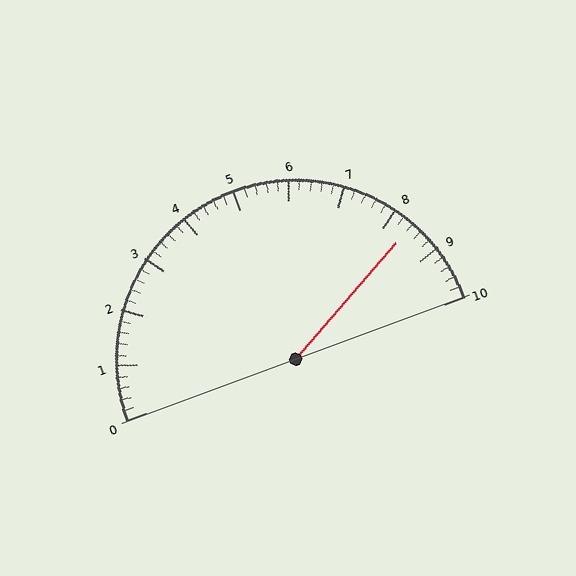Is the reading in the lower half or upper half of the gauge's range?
The reading is in the upper half of the range (0 to 10).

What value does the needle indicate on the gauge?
The needle indicates approximately 8.4.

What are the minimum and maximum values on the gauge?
The gauge ranges from 0 to 10.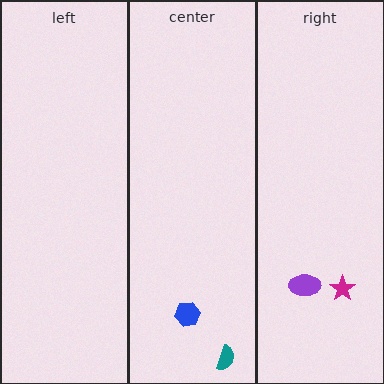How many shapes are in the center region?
2.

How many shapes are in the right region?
2.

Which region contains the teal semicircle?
The center region.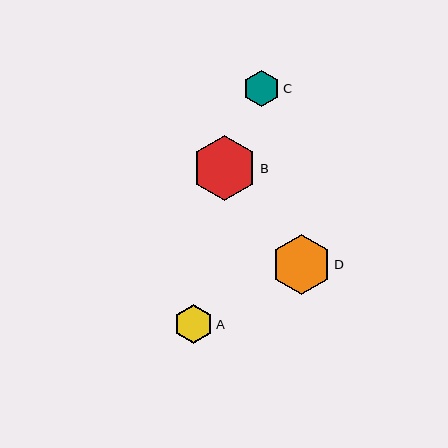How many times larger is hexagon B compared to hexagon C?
Hexagon B is approximately 1.8 times the size of hexagon C.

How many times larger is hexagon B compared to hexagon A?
Hexagon B is approximately 1.7 times the size of hexagon A.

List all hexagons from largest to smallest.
From largest to smallest: B, D, A, C.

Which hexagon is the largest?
Hexagon B is the largest with a size of approximately 65 pixels.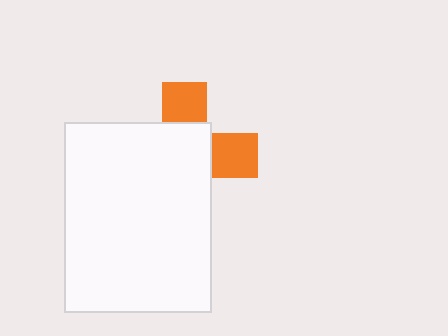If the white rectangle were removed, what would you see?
You would see the complete orange cross.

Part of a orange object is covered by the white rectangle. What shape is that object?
It is a cross.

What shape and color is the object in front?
The object in front is a white rectangle.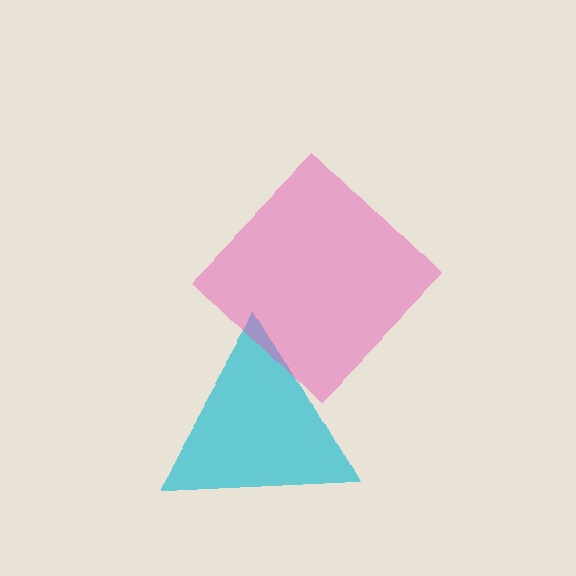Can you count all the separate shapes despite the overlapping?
Yes, there are 2 separate shapes.